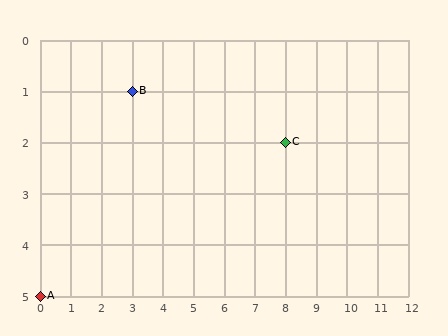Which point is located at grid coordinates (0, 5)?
Point A is at (0, 5).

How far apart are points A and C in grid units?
Points A and C are 8 columns and 3 rows apart (about 8.5 grid units diagonally).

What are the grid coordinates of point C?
Point C is at grid coordinates (8, 2).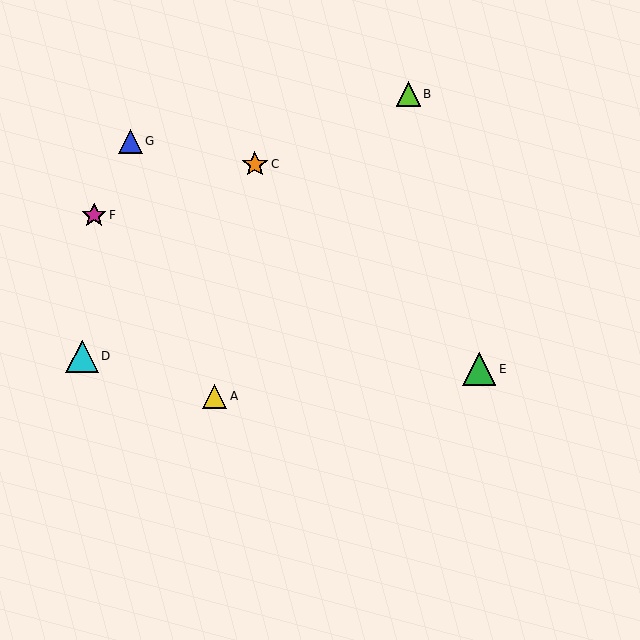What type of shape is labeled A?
Shape A is a yellow triangle.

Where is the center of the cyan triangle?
The center of the cyan triangle is at (82, 356).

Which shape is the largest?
The green triangle (labeled E) is the largest.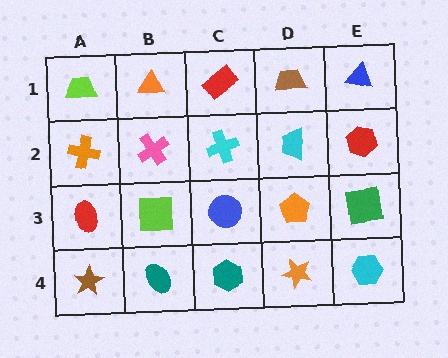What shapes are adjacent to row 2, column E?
A blue triangle (row 1, column E), a green square (row 3, column E), a cyan trapezoid (row 2, column D).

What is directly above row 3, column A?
An orange cross.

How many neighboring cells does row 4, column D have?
3.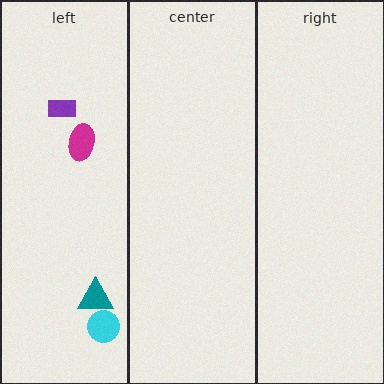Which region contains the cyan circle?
The left region.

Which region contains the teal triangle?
The left region.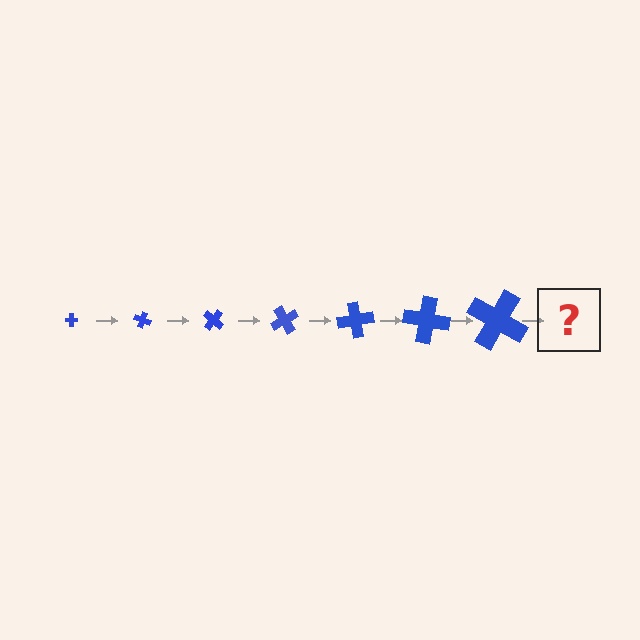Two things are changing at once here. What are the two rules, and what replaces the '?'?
The two rules are that the cross grows larger each step and it rotates 20 degrees each step. The '?' should be a cross, larger than the previous one and rotated 140 degrees from the start.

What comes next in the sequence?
The next element should be a cross, larger than the previous one and rotated 140 degrees from the start.